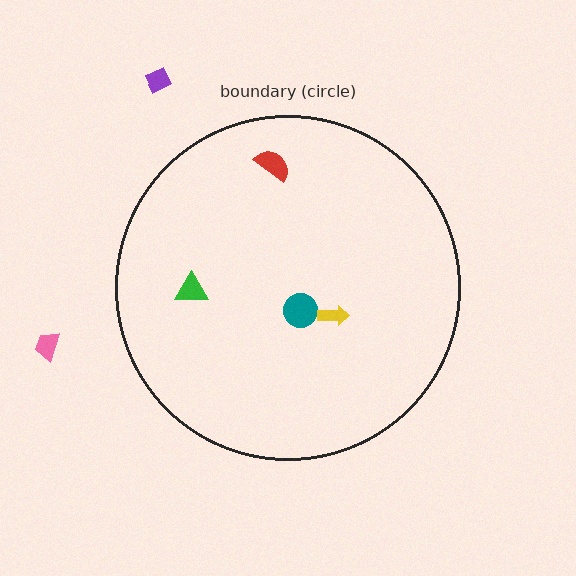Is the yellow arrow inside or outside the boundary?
Inside.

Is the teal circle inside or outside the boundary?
Inside.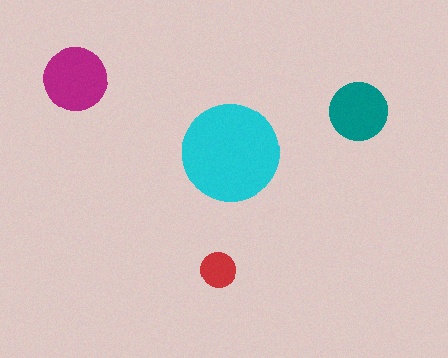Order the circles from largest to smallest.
the cyan one, the magenta one, the teal one, the red one.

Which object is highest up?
The magenta circle is topmost.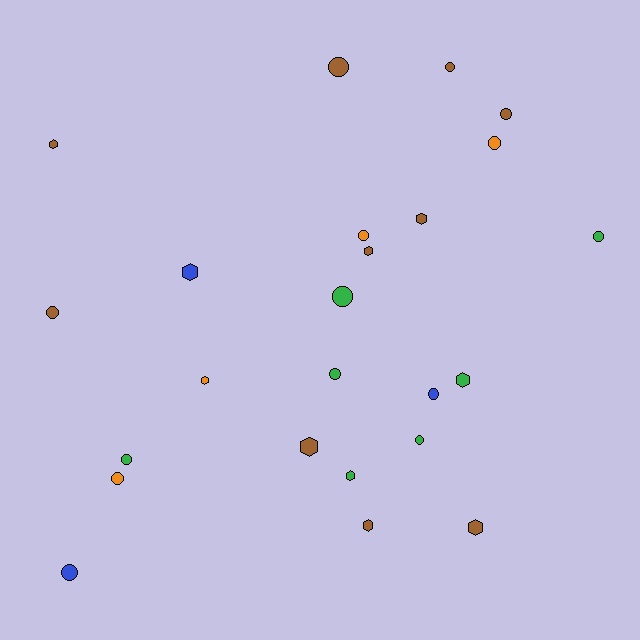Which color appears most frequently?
Brown, with 10 objects.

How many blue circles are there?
There are 2 blue circles.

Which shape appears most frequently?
Circle, with 14 objects.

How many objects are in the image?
There are 24 objects.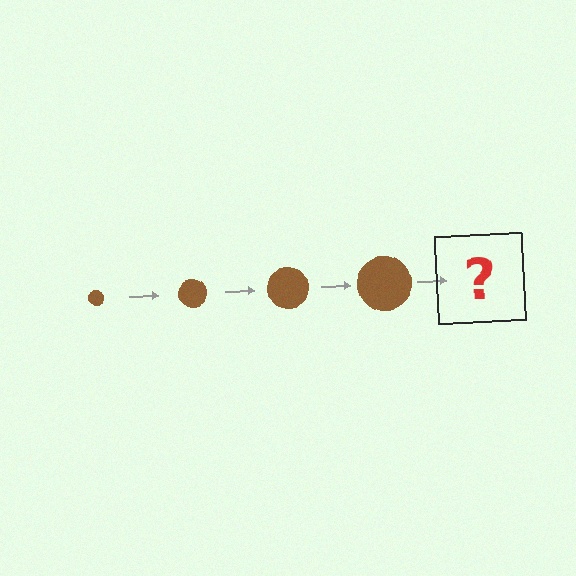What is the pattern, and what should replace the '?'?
The pattern is that the circle gets progressively larger each step. The '?' should be a brown circle, larger than the previous one.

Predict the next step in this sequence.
The next step is a brown circle, larger than the previous one.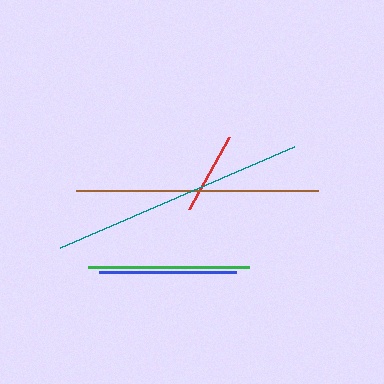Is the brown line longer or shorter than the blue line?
The brown line is longer than the blue line.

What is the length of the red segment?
The red segment is approximately 83 pixels long.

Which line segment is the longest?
The teal line is the longest at approximately 255 pixels.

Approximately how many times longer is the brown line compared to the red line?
The brown line is approximately 2.9 times the length of the red line.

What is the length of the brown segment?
The brown segment is approximately 242 pixels long.